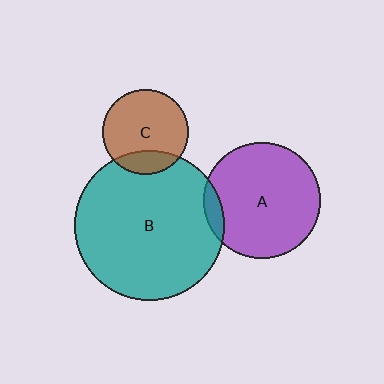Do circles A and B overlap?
Yes.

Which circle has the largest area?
Circle B (teal).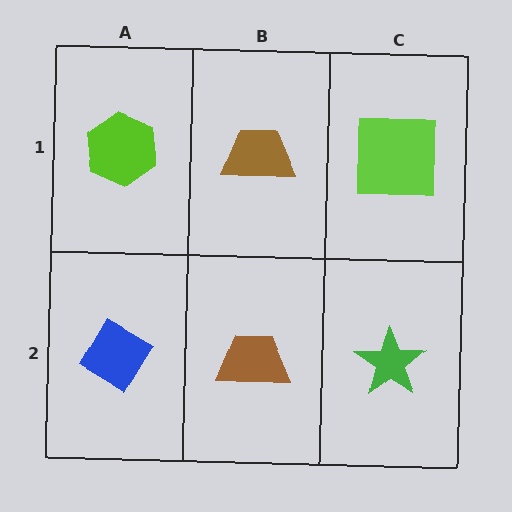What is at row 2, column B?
A brown trapezoid.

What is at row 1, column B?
A brown trapezoid.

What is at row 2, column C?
A green star.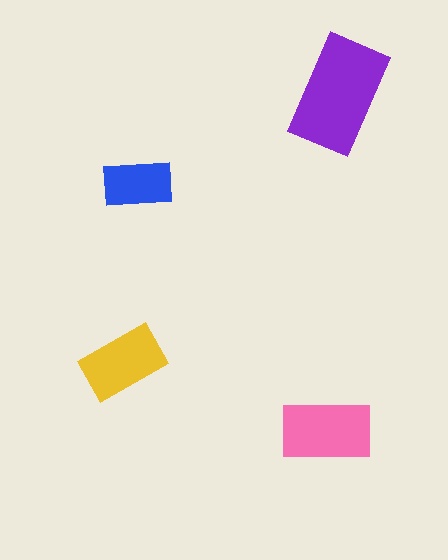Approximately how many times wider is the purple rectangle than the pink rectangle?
About 1.5 times wider.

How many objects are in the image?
There are 4 objects in the image.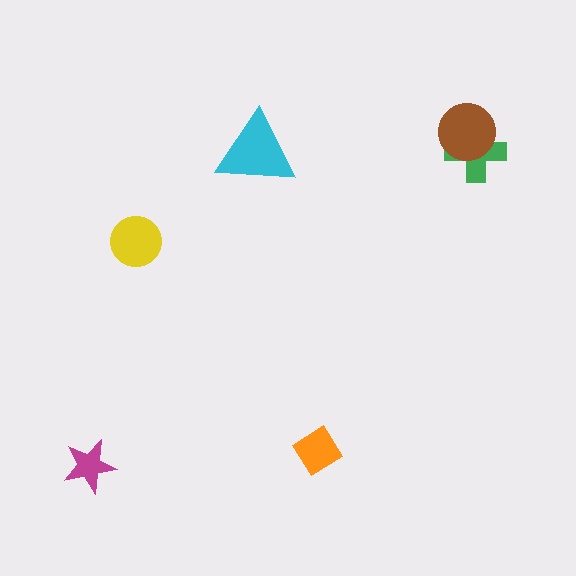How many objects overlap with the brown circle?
1 object overlaps with the brown circle.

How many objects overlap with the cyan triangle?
0 objects overlap with the cyan triangle.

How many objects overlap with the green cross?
1 object overlaps with the green cross.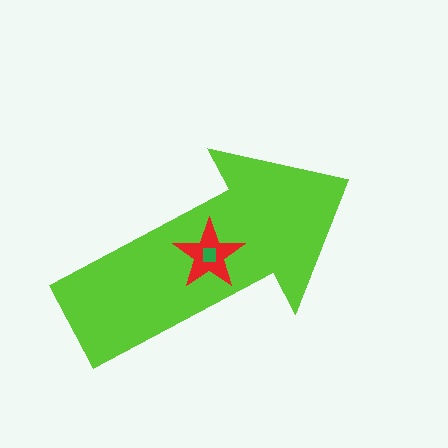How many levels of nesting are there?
3.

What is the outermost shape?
The lime arrow.